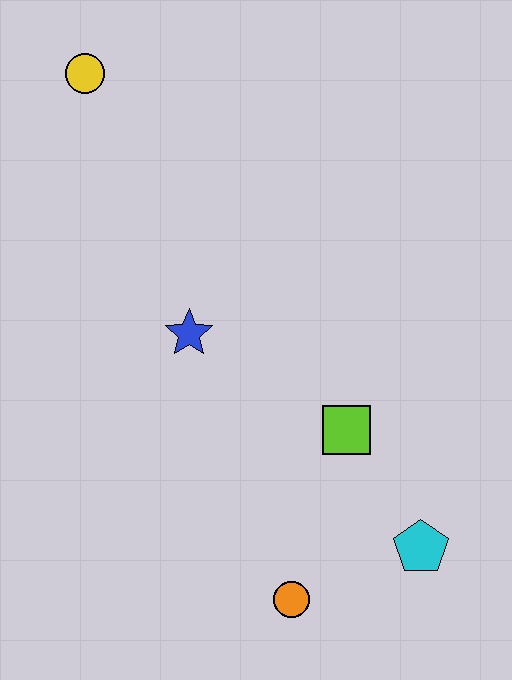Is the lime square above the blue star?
No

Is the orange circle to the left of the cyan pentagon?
Yes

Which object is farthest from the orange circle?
The yellow circle is farthest from the orange circle.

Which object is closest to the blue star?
The lime square is closest to the blue star.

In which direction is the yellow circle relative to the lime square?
The yellow circle is above the lime square.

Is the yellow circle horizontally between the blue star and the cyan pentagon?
No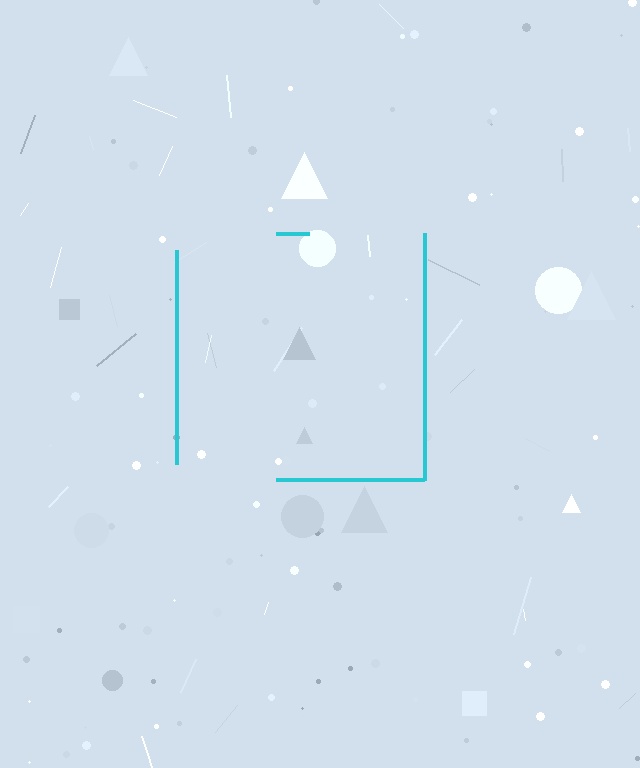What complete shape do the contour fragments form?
The contour fragments form a square.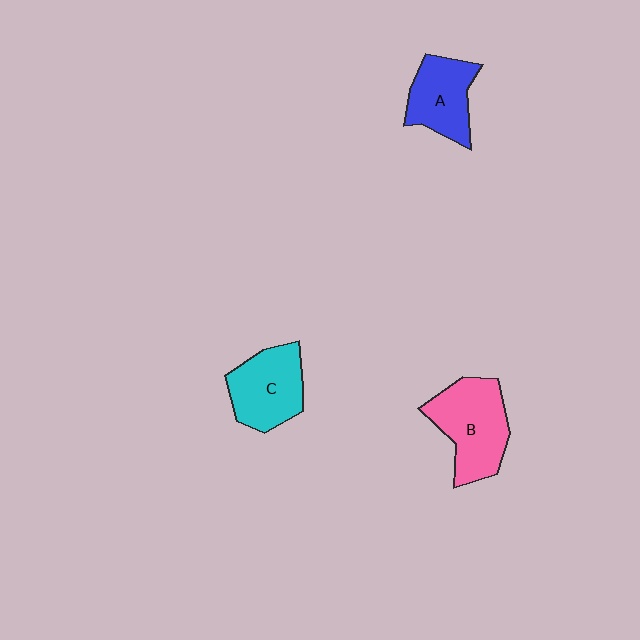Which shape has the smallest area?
Shape A (blue).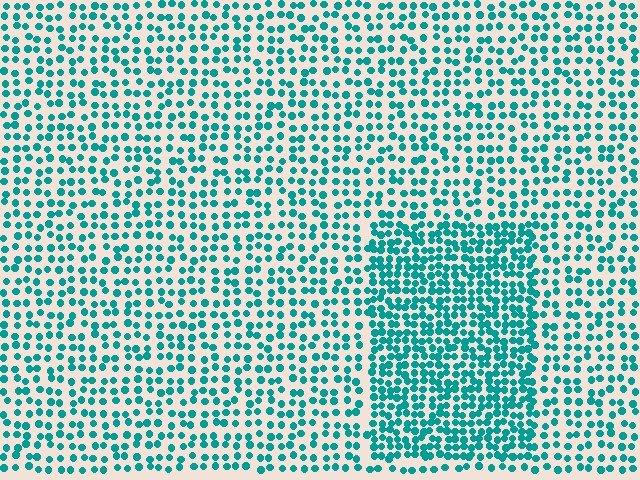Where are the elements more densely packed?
The elements are more densely packed inside the rectangle boundary.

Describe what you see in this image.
The image contains small teal elements arranged at two different densities. A rectangle-shaped region is visible where the elements are more densely packed than the surrounding area.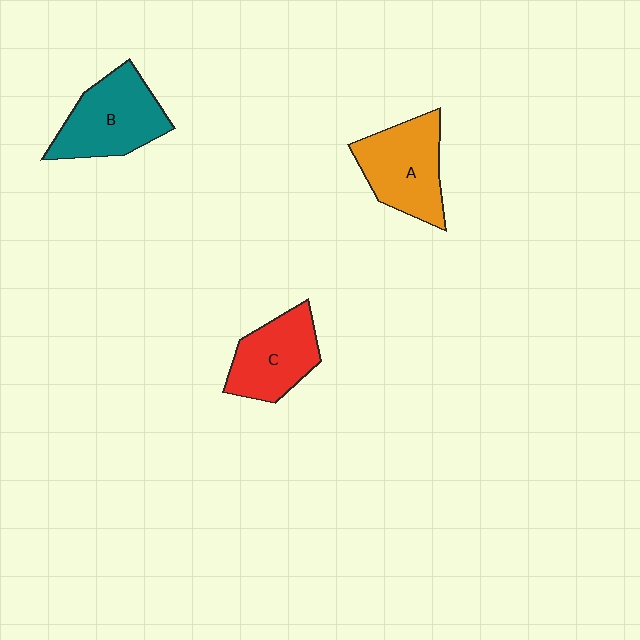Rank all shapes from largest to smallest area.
From largest to smallest: B (teal), A (orange), C (red).